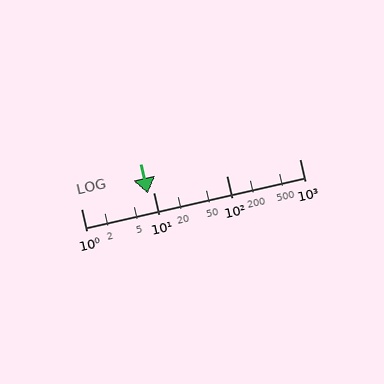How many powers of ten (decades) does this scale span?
The scale spans 3 decades, from 1 to 1000.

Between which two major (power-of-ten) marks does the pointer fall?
The pointer is between 1 and 10.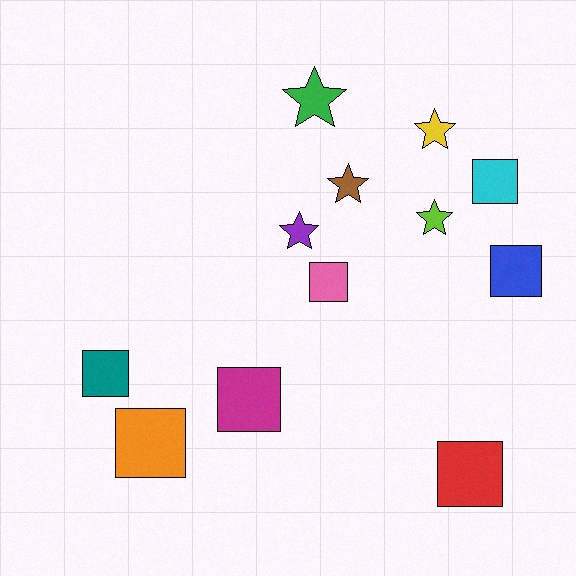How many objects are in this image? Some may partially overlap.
There are 12 objects.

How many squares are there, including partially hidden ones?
There are 7 squares.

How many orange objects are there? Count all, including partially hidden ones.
There is 1 orange object.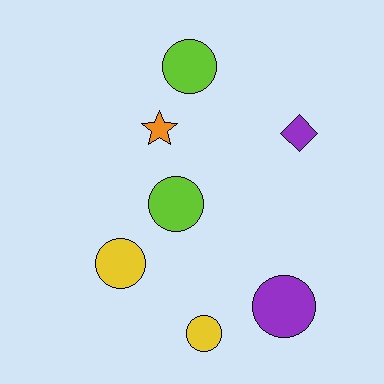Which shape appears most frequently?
Circle, with 5 objects.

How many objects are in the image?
There are 7 objects.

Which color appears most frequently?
Lime, with 2 objects.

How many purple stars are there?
There are no purple stars.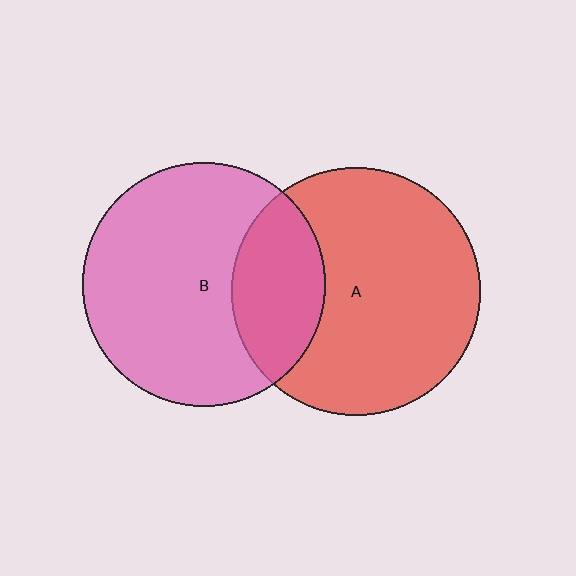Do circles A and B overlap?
Yes.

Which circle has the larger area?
Circle A (red).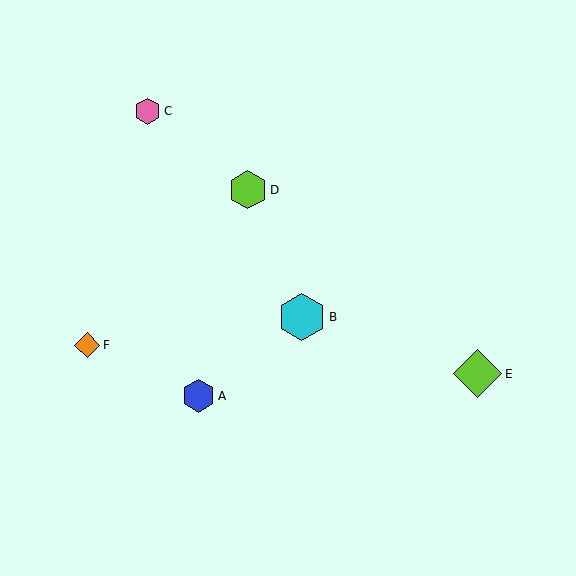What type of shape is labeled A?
Shape A is a blue hexagon.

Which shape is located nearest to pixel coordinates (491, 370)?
The lime diamond (labeled E) at (478, 374) is nearest to that location.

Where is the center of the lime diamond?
The center of the lime diamond is at (478, 374).